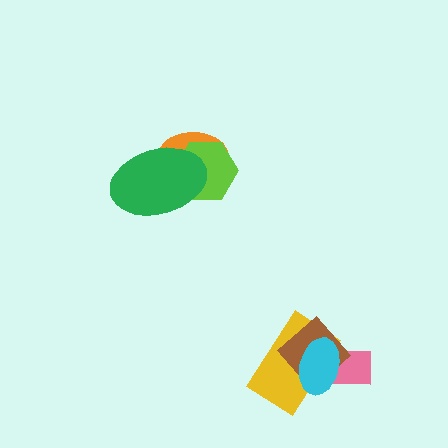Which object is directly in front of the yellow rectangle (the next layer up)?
The brown diamond is directly in front of the yellow rectangle.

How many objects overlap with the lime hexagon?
2 objects overlap with the lime hexagon.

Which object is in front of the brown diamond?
The cyan ellipse is in front of the brown diamond.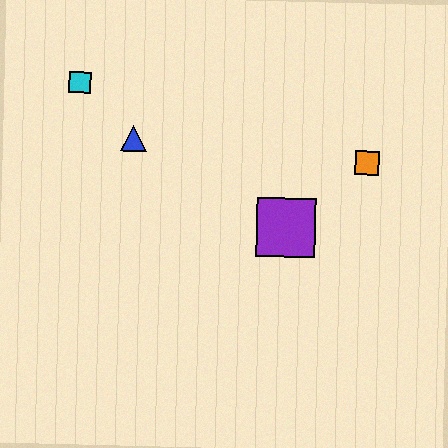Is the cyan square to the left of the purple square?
Yes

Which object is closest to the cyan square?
The blue triangle is closest to the cyan square.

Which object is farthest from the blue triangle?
The orange square is farthest from the blue triangle.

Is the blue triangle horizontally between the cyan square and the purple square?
Yes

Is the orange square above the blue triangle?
No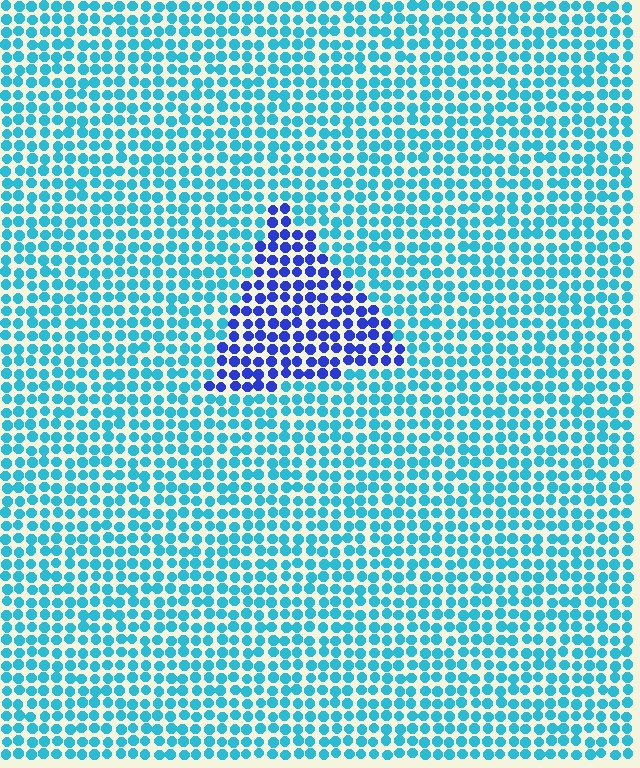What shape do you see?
I see a triangle.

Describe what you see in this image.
The image is filled with small cyan elements in a uniform arrangement. A triangle-shaped region is visible where the elements are tinted to a slightly different hue, forming a subtle color boundary.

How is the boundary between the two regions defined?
The boundary is defined purely by a slight shift in hue (about 47 degrees). Spacing, size, and orientation are identical on both sides.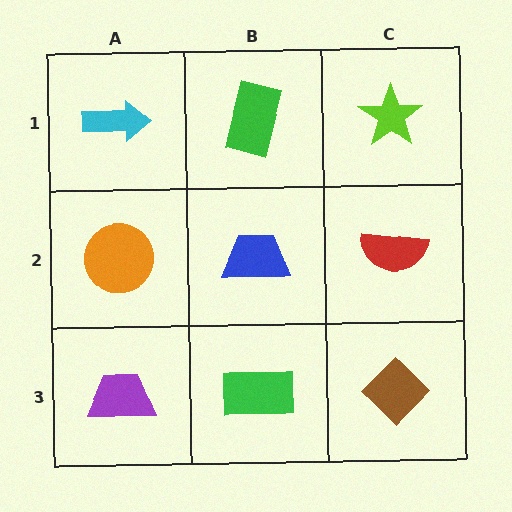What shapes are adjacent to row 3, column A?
An orange circle (row 2, column A), a green rectangle (row 3, column B).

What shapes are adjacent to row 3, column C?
A red semicircle (row 2, column C), a green rectangle (row 3, column B).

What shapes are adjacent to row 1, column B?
A blue trapezoid (row 2, column B), a cyan arrow (row 1, column A), a lime star (row 1, column C).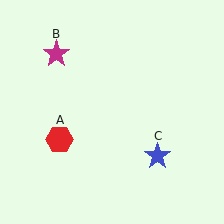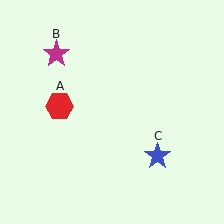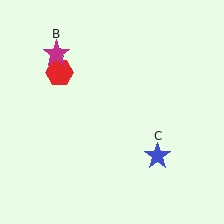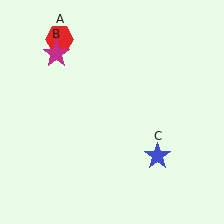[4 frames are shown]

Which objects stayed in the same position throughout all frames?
Magenta star (object B) and blue star (object C) remained stationary.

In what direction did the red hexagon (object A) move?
The red hexagon (object A) moved up.